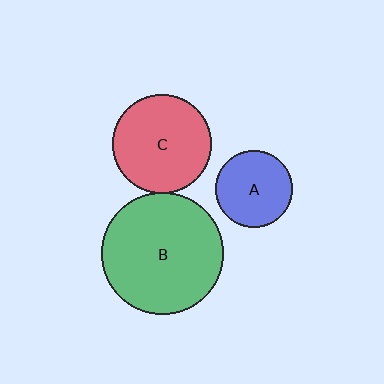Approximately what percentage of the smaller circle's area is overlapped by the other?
Approximately 5%.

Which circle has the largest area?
Circle B (green).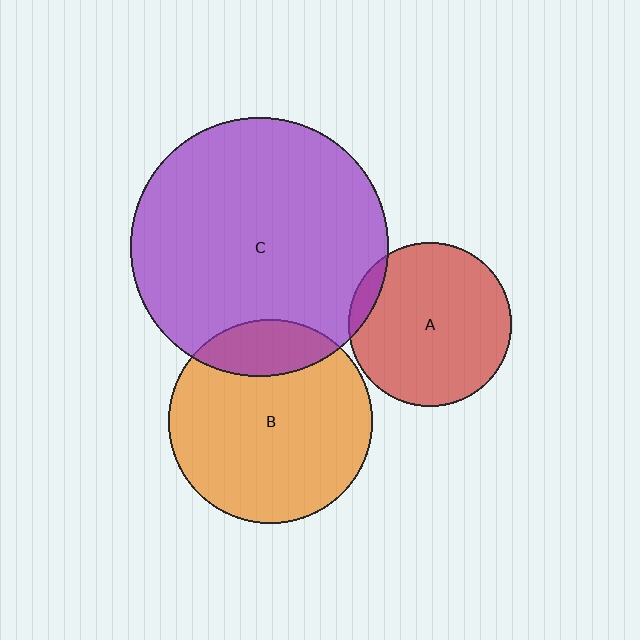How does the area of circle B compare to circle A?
Approximately 1.6 times.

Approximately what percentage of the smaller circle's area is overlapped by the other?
Approximately 20%.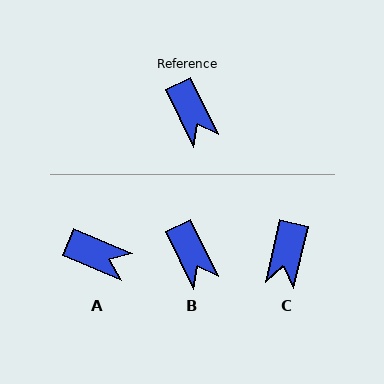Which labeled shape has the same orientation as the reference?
B.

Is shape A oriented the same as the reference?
No, it is off by about 41 degrees.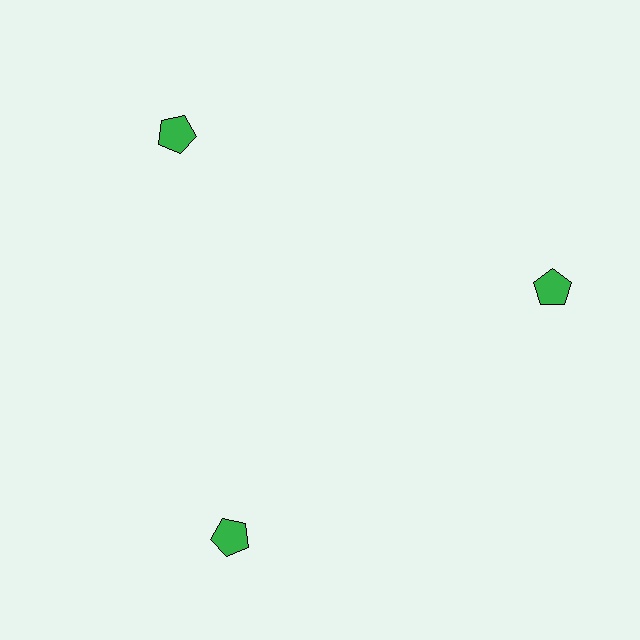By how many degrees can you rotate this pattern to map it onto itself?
The pattern maps onto itself every 120 degrees of rotation.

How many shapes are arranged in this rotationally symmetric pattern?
There are 3 shapes, arranged in 3 groups of 1.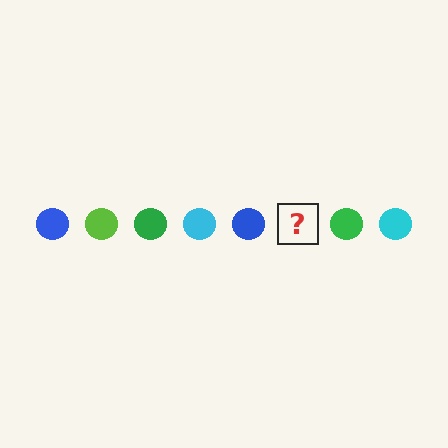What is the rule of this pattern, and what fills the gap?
The rule is that the pattern cycles through blue, lime, green, cyan circles. The gap should be filled with a lime circle.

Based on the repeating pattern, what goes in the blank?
The blank should be a lime circle.